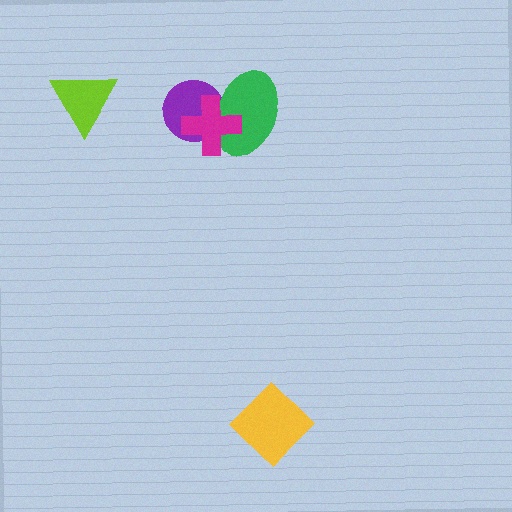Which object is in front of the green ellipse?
The magenta cross is in front of the green ellipse.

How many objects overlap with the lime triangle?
0 objects overlap with the lime triangle.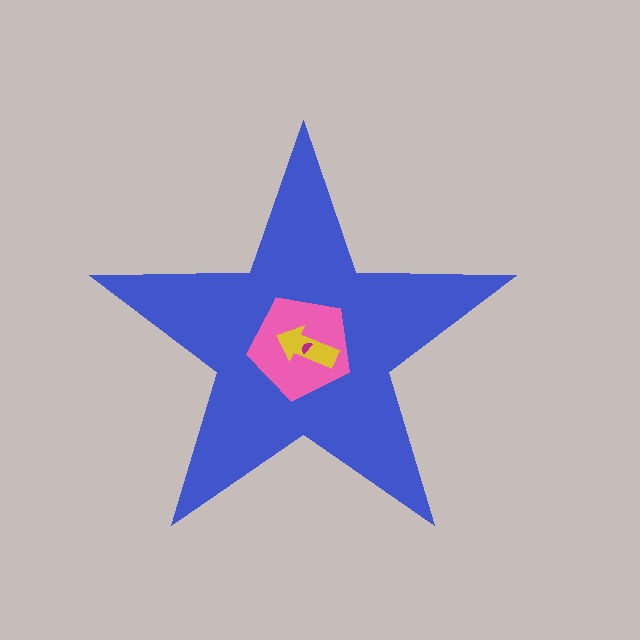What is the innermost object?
The magenta semicircle.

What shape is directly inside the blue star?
The pink pentagon.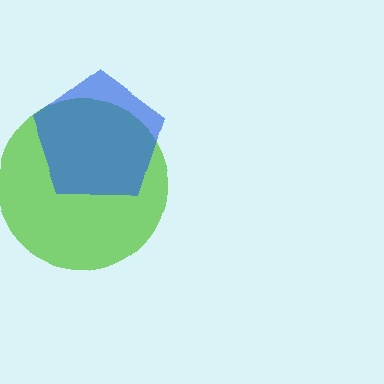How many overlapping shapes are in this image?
There are 2 overlapping shapes in the image.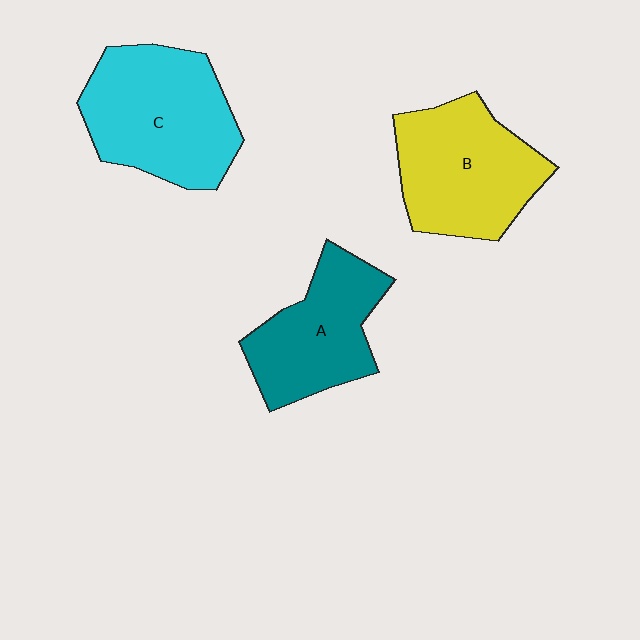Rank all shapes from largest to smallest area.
From largest to smallest: C (cyan), B (yellow), A (teal).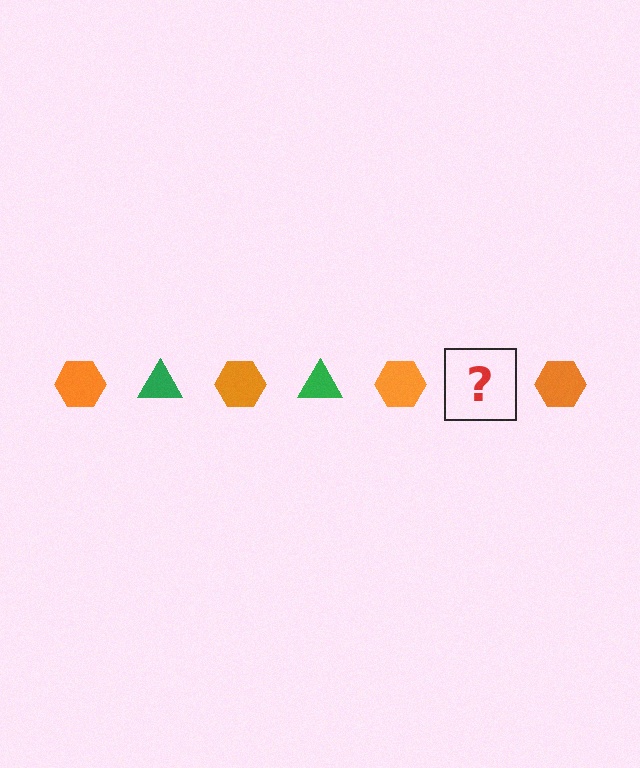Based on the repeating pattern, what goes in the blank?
The blank should be a green triangle.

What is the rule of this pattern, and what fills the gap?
The rule is that the pattern alternates between orange hexagon and green triangle. The gap should be filled with a green triangle.